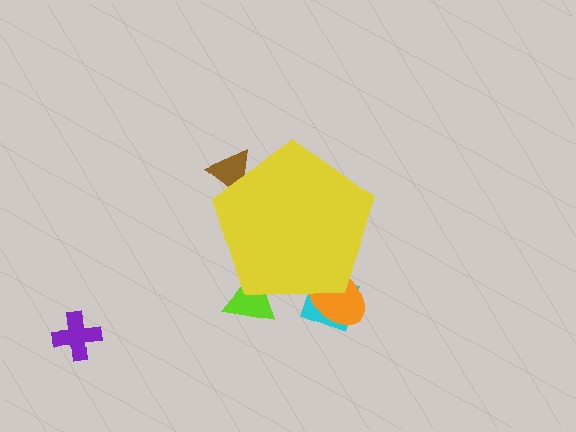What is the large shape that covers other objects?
A yellow pentagon.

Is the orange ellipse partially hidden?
Yes, the orange ellipse is partially hidden behind the yellow pentagon.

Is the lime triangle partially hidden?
Yes, the lime triangle is partially hidden behind the yellow pentagon.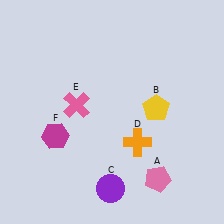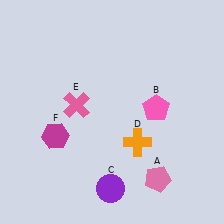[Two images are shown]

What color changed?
The pentagon (B) changed from yellow in Image 1 to pink in Image 2.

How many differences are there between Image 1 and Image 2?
There is 1 difference between the two images.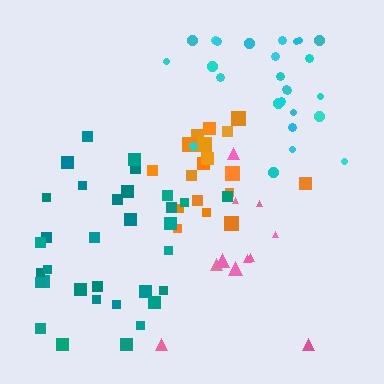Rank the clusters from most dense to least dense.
orange, cyan, teal, pink.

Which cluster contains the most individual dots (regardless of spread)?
Teal (33).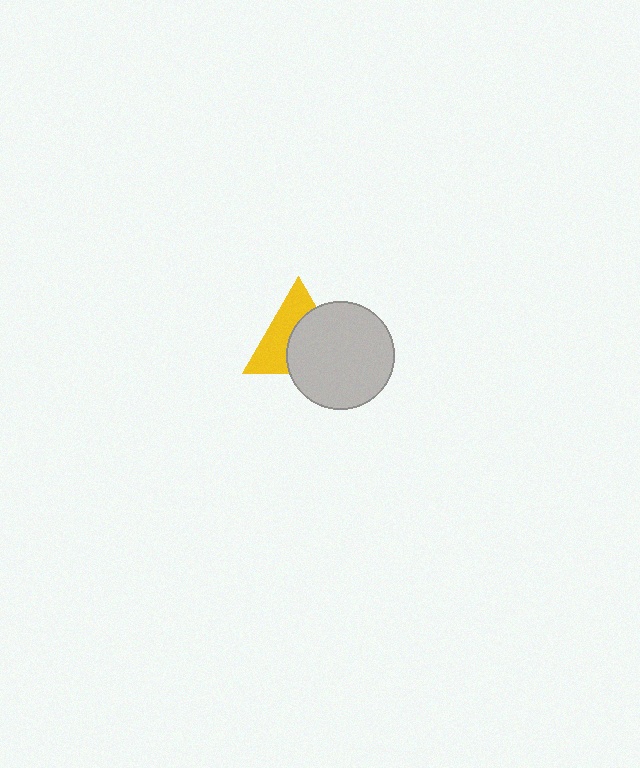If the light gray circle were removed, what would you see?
You would see the complete yellow triangle.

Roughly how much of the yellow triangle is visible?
About half of it is visible (roughly 48%).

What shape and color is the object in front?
The object in front is a light gray circle.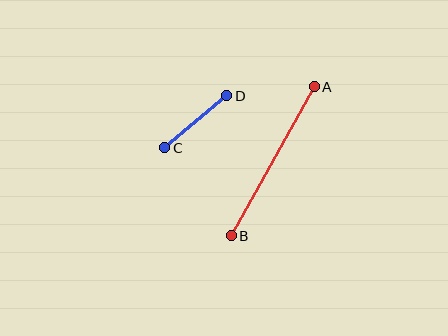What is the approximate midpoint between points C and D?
The midpoint is at approximately (196, 122) pixels.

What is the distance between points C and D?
The distance is approximately 81 pixels.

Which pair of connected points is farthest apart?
Points A and B are farthest apart.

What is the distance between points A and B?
The distance is approximately 171 pixels.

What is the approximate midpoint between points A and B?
The midpoint is at approximately (273, 161) pixels.